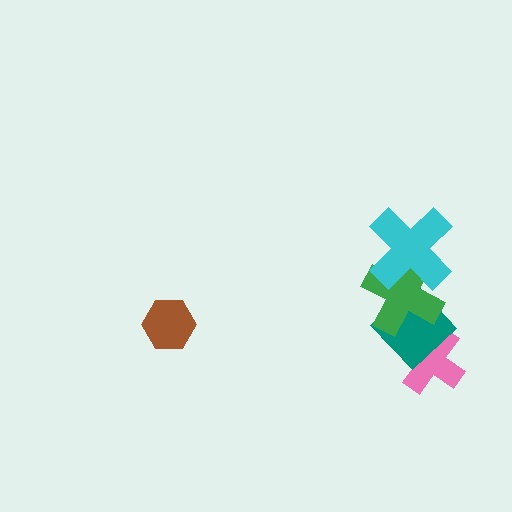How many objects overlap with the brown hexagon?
0 objects overlap with the brown hexagon.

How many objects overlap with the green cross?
2 objects overlap with the green cross.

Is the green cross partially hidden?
Yes, it is partially covered by another shape.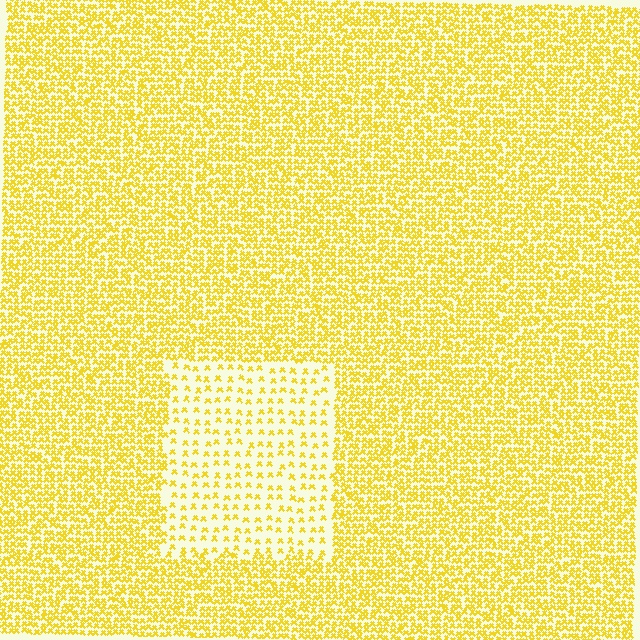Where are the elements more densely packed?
The elements are more densely packed outside the rectangle boundary.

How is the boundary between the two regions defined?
The boundary is defined by a change in element density (approximately 2.6x ratio). All elements are the same color, size, and shape.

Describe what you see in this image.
The image contains small yellow elements arranged at two different densities. A rectangle-shaped region is visible where the elements are less densely packed than the surrounding area.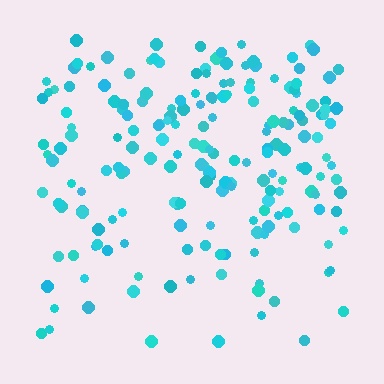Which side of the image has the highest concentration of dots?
The top.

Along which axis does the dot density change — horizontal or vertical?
Vertical.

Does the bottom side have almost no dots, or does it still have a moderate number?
Still a moderate number, just noticeably fewer than the top.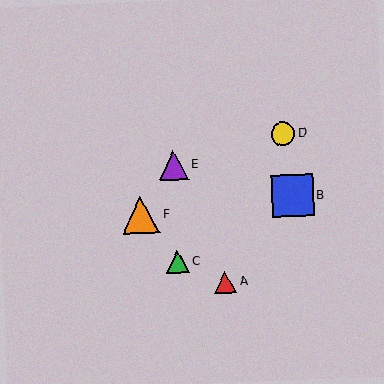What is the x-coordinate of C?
Object C is at x≈177.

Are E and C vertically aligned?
Yes, both are at x≈174.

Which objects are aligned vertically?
Objects C, E are aligned vertically.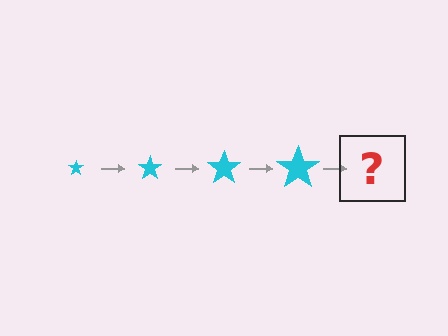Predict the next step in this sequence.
The next step is a cyan star, larger than the previous one.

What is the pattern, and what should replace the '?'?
The pattern is that the star gets progressively larger each step. The '?' should be a cyan star, larger than the previous one.